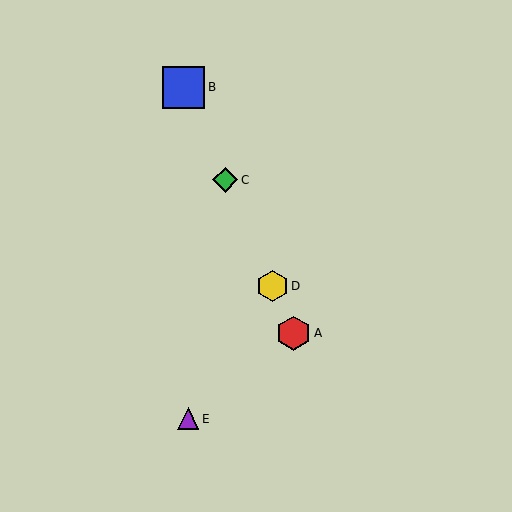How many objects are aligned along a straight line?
4 objects (A, B, C, D) are aligned along a straight line.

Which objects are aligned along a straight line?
Objects A, B, C, D are aligned along a straight line.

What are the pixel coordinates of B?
Object B is at (184, 87).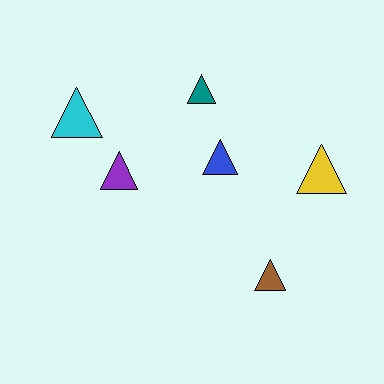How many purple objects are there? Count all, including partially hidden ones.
There is 1 purple object.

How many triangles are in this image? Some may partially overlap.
There are 6 triangles.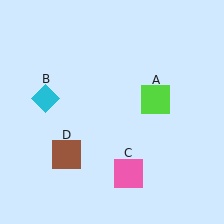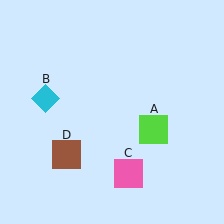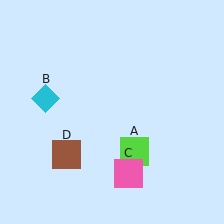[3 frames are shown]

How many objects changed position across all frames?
1 object changed position: lime square (object A).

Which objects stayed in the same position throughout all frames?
Cyan diamond (object B) and pink square (object C) and brown square (object D) remained stationary.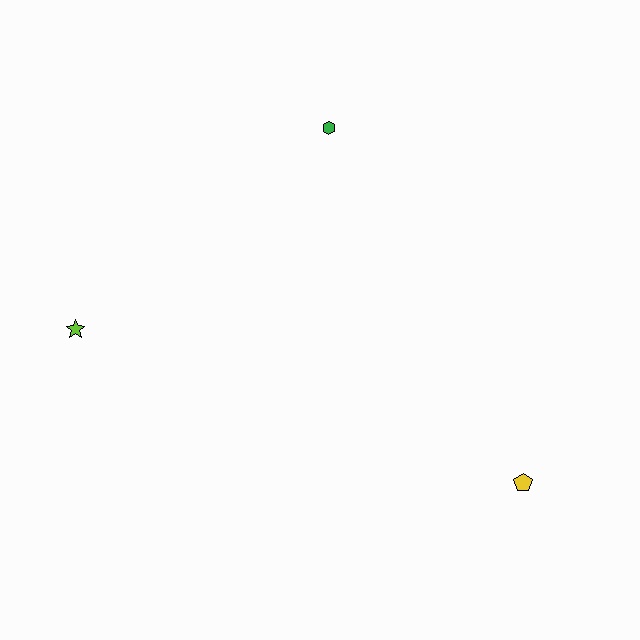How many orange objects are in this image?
There are no orange objects.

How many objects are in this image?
There are 3 objects.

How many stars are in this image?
There is 1 star.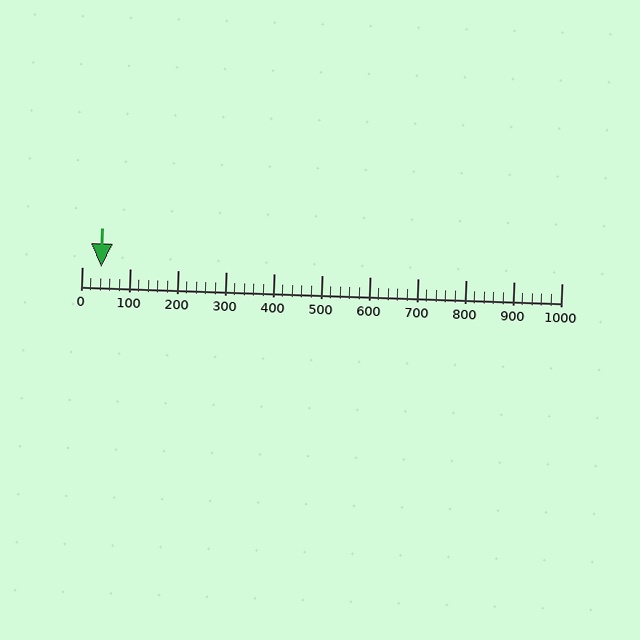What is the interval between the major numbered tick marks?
The major tick marks are spaced 100 units apart.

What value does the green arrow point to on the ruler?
The green arrow points to approximately 40.